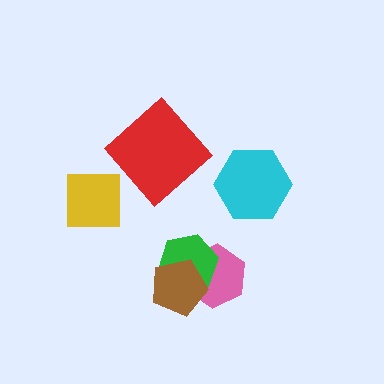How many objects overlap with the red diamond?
0 objects overlap with the red diamond.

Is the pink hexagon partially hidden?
Yes, it is partially covered by another shape.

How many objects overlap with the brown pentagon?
2 objects overlap with the brown pentagon.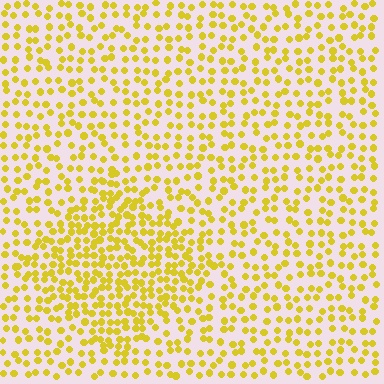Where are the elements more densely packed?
The elements are more densely packed inside the diamond boundary.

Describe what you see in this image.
The image contains small yellow elements arranged at two different densities. A diamond-shaped region is visible where the elements are more densely packed than the surrounding area.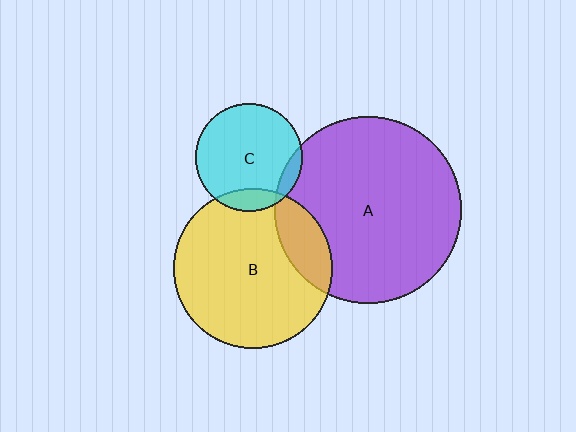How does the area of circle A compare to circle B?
Approximately 1.4 times.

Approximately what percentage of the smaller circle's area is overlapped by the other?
Approximately 10%.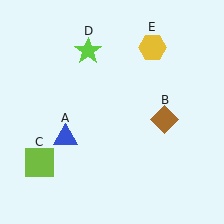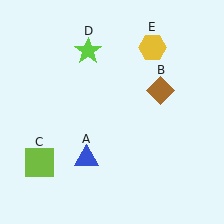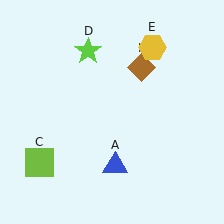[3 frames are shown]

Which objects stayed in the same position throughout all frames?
Lime square (object C) and lime star (object D) and yellow hexagon (object E) remained stationary.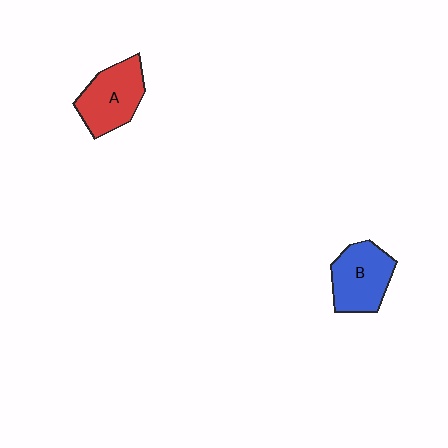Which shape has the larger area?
Shape A (red).